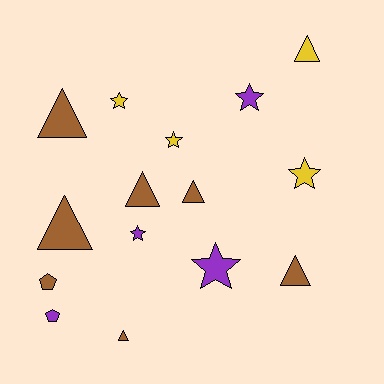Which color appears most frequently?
Brown, with 7 objects.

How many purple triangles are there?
There are no purple triangles.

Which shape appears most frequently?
Triangle, with 7 objects.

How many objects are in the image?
There are 15 objects.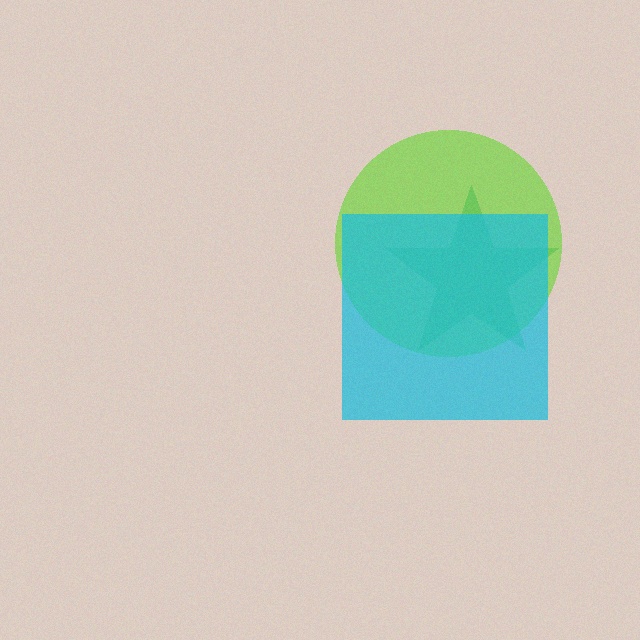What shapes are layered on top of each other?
The layered shapes are: a lime circle, a green star, a cyan square.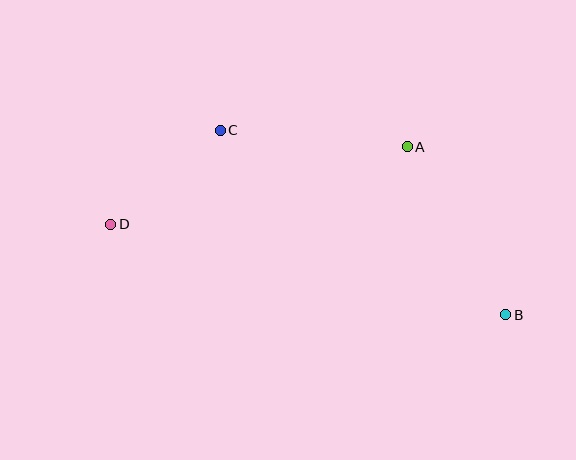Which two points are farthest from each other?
Points B and D are farthest from each other.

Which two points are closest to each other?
Points C and D are closest to each other.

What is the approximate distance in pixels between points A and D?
The distance between A and D is approximately 307 pixels.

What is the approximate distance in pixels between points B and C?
The distance between B and C is approximately 340 pixels.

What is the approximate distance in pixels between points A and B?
The distance between A and B is approximately 195 pixels.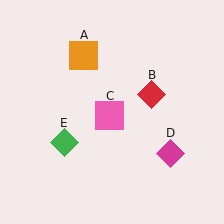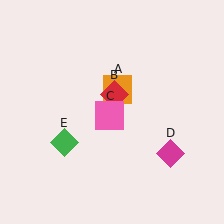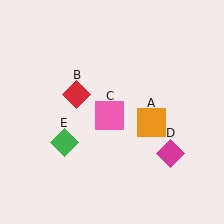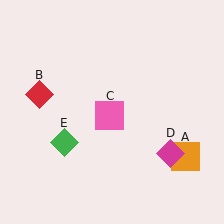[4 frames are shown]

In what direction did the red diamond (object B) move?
The red diamond (object B) moved left.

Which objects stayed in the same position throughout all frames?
Pink square (object C) and magenta diamond (object D) and green diamond (object E) remained stationary.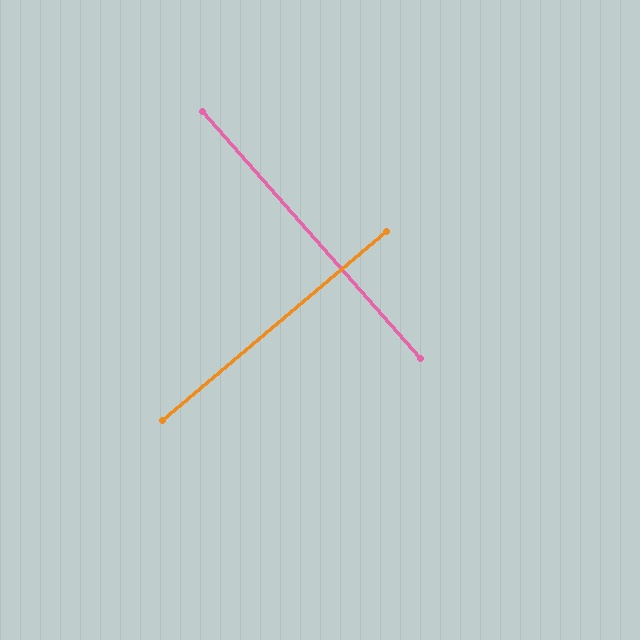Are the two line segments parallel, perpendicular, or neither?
Perpendicular — they meet at approximately 89°.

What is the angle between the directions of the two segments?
Approximately 89 degrees.